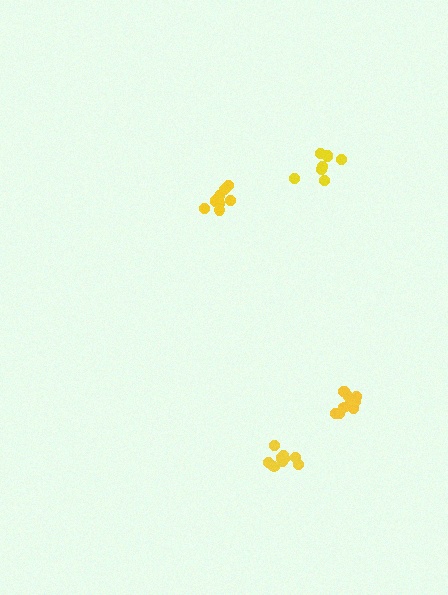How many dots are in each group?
Group 1: 10 dots, Group 2: 11 dots, Group 3: 8 dots, Group 4: 9 dots (38 total).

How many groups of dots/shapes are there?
There are 4 groups.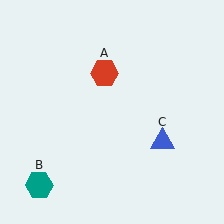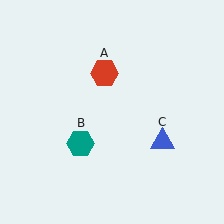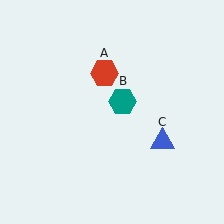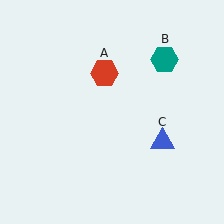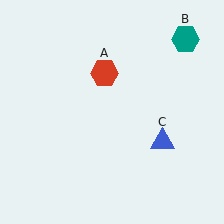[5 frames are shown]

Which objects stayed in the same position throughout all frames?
Red hexagon (object A) and blue triangle (object C) remained stationary.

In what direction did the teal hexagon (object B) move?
The teal hexagon (object B) moved up and to the right.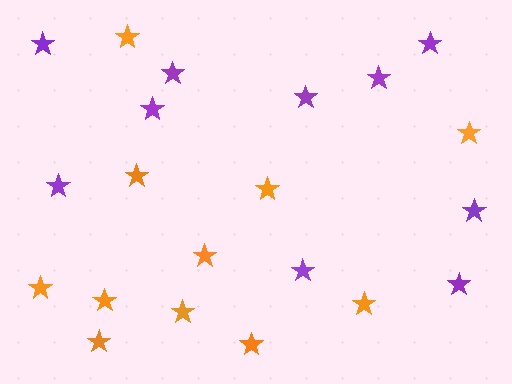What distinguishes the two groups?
There are 2 groups: one group of purple stars (10) and one group of orange stars (11).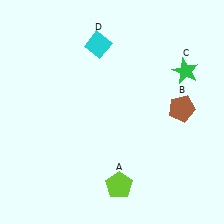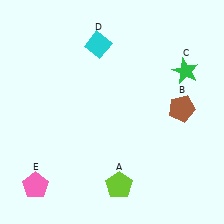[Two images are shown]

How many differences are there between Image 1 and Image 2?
There is 1 difference between the two images.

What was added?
A pink pentagon (E) was added in Image 2.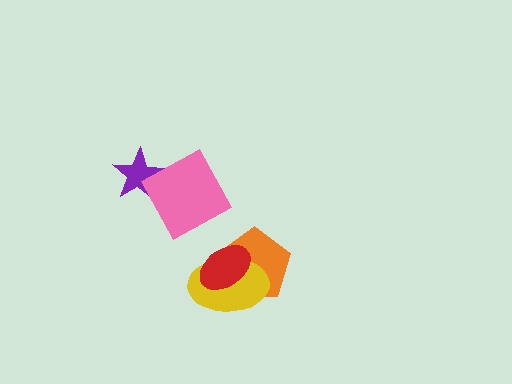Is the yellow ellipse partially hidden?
Yes, it is partially covered by another shape.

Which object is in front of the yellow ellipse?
The red ellipse is in front of the yellow ellipse.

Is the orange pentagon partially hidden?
Yes, it is partially covered by another shape.